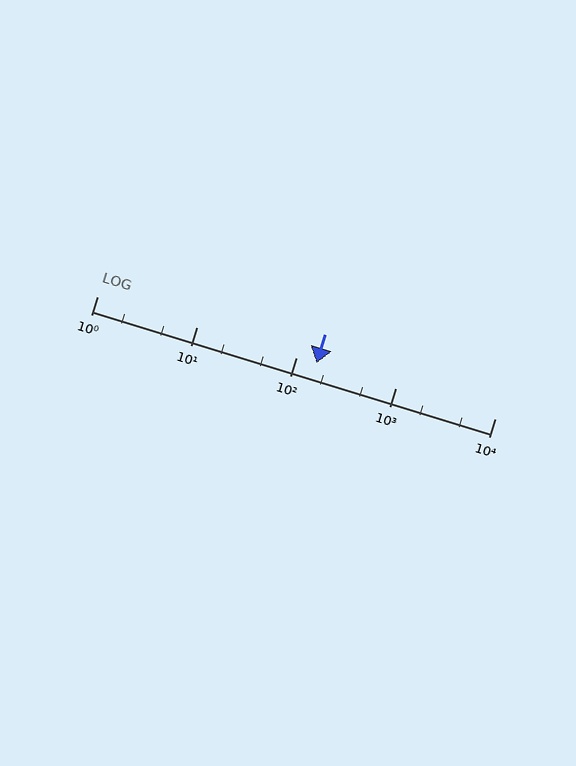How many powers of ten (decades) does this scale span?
The scale spans 4 decades, from 1 to 10000.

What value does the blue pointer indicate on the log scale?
The pointer indicates approximately 160.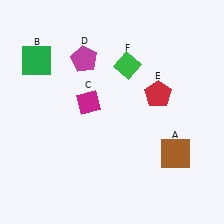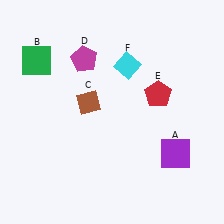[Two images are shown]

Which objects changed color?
A changed from brown to purple. C changed from magenta to brown. F changed from green to cyan.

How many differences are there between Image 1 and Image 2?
There are 3 differences between the two images.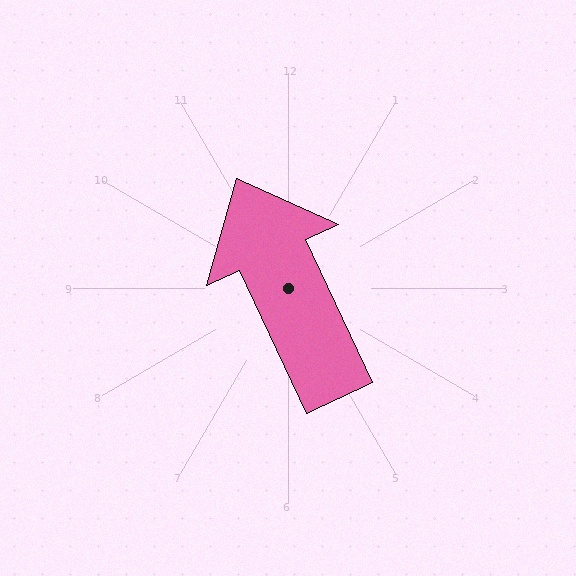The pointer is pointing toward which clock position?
Roughly 11 o'clock.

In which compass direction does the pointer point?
Northwest.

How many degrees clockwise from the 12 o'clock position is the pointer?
Approximately 335 degrees.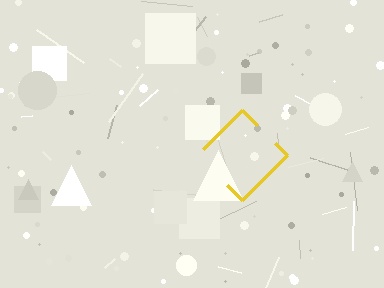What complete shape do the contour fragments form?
The contour fragments form a diamond.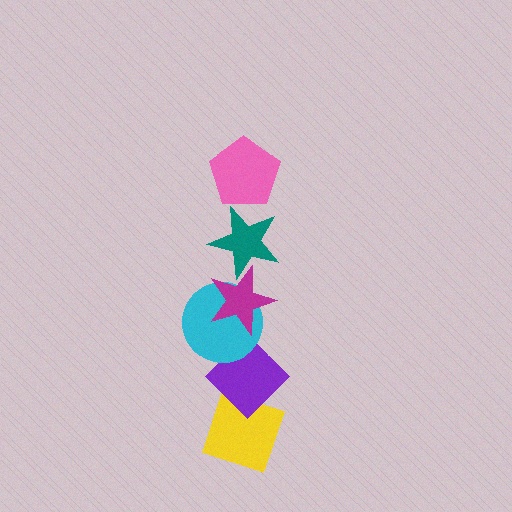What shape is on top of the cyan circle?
The magenta star is on top of the cyan circle.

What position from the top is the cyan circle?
The cyan circle is 4th from the top.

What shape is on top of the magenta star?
The teal star is on top of the magenta star.